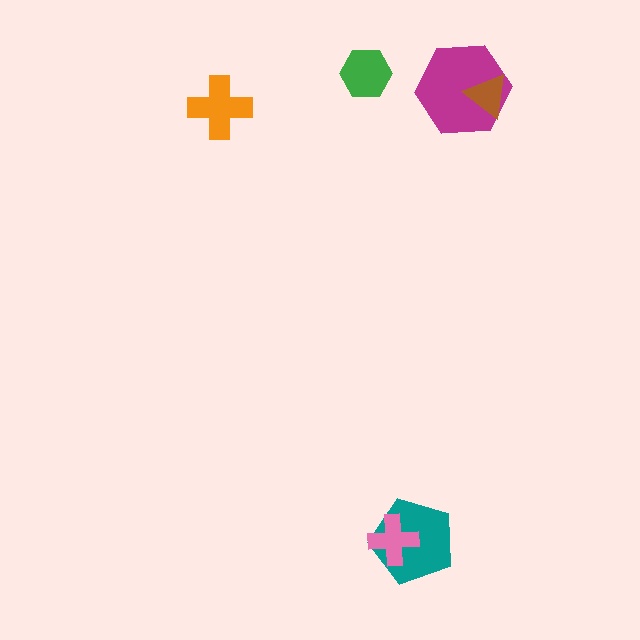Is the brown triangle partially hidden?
No, no other shape covers it.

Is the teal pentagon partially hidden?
Yes, it is partially covered by another shape.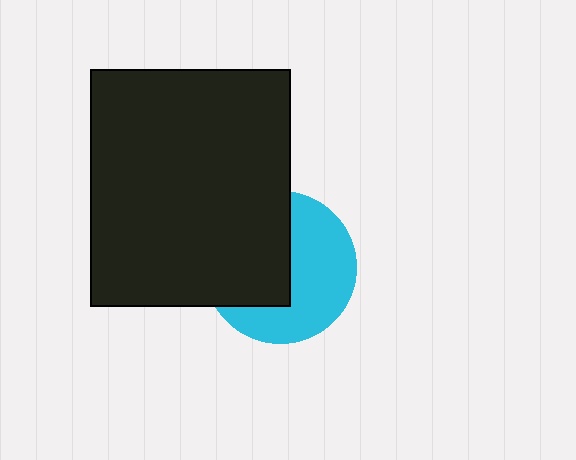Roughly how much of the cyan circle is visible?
About half of it is visible (roughly 52%).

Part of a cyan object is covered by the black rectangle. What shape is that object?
It is a circle.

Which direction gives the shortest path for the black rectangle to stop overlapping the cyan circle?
Moving left gives the shortest separation.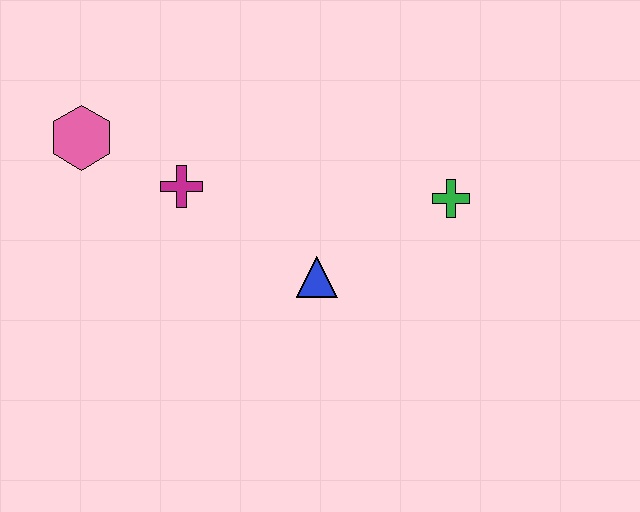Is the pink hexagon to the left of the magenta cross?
Yes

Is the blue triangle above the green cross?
No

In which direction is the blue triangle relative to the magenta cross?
The blue triangle is to the right of the magenta cross.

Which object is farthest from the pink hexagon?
The green cross is farthest from the pink hexagon.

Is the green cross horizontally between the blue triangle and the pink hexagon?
No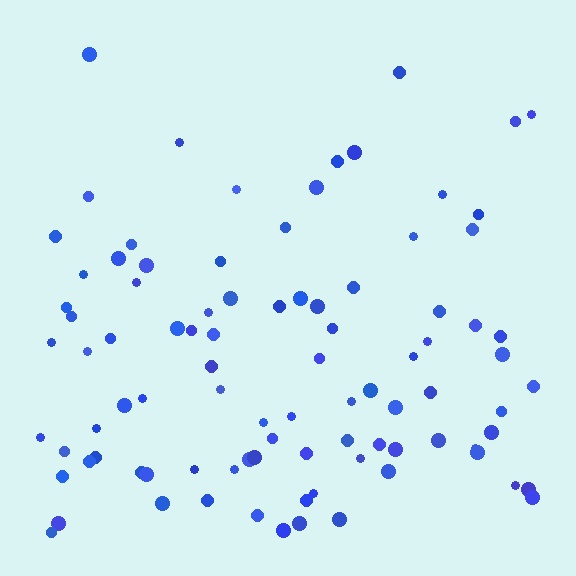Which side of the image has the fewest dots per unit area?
The top.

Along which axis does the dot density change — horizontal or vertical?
Vertical.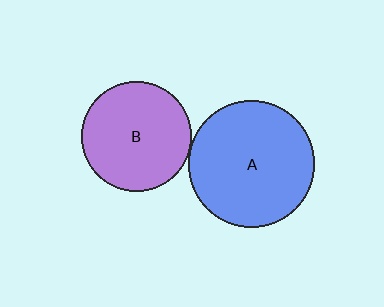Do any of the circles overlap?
No, none of the circles overlap.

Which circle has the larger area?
Circle A (blue).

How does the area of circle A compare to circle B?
Approximately 1.3 times.